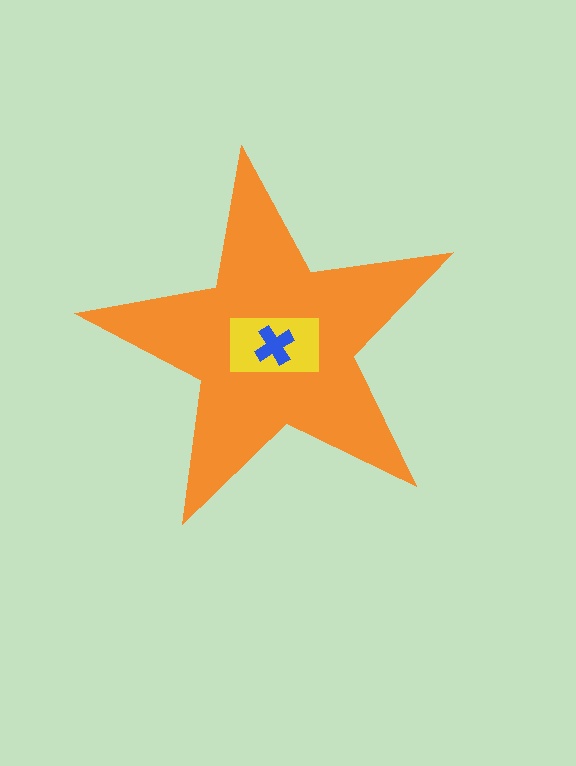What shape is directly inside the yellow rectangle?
The blue cross.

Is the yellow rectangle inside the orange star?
Yes.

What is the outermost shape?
The orange star.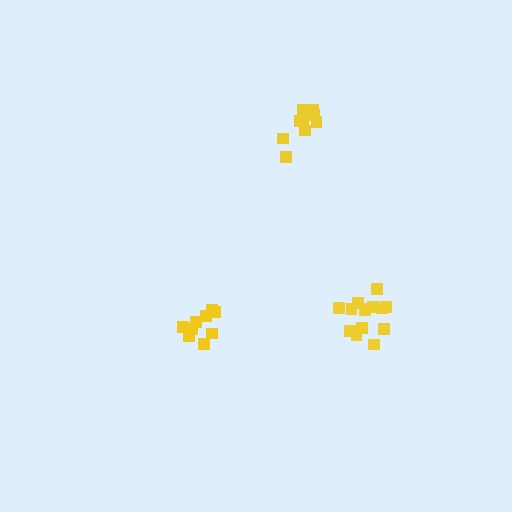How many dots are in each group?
Group 1: 10 dots, Group 2: 14 dots, Group 3: 9 dots (33 total).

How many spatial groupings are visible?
There are 3 spatial groupings.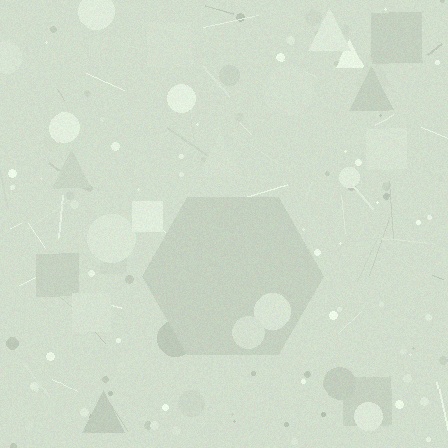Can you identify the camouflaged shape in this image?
The camouflaged shape is a hexagon.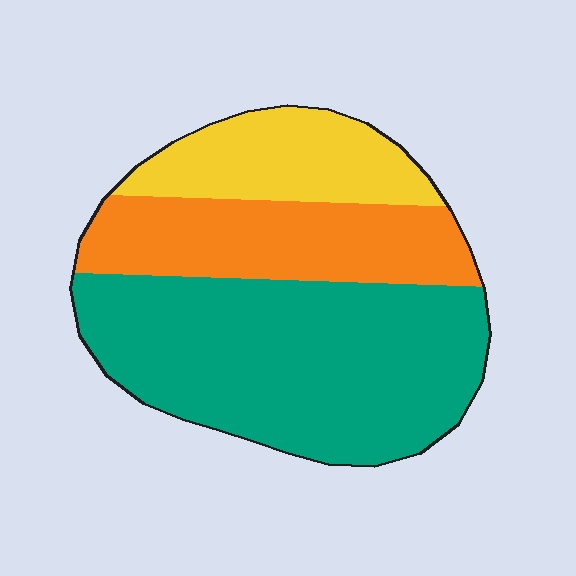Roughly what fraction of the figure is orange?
Orange takes up about one quarter (1/4) of the figure.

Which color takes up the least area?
Yellow, at roughly 20%.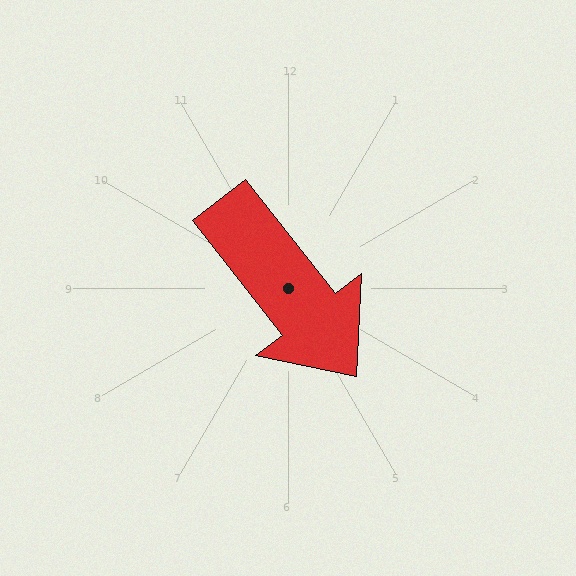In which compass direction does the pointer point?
Southeast.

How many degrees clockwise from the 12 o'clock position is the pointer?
Approximately 142 degrees.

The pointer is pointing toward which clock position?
Roughly 5 o'clock.